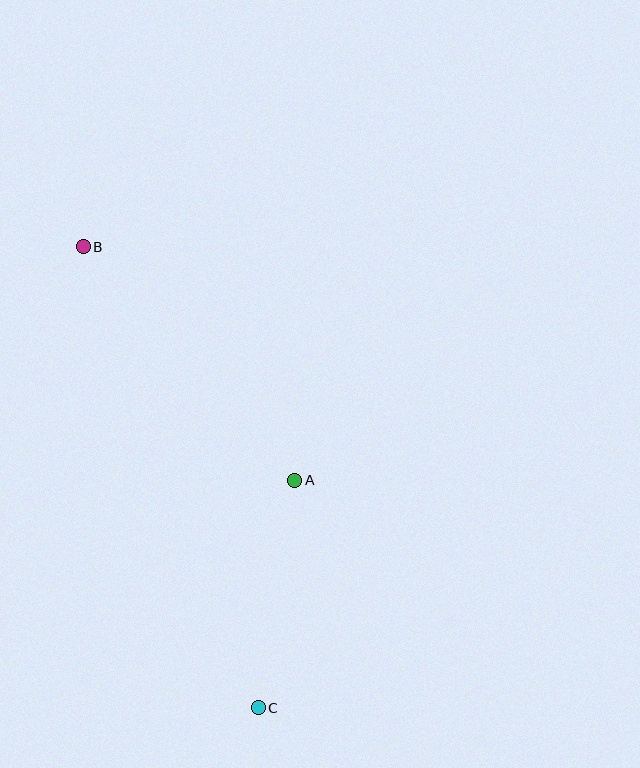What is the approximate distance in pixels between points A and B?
The distance between A and B is approximately 315 pixels.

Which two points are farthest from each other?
Points B and C are farthest from each other.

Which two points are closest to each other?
Points A and C are closest to each other.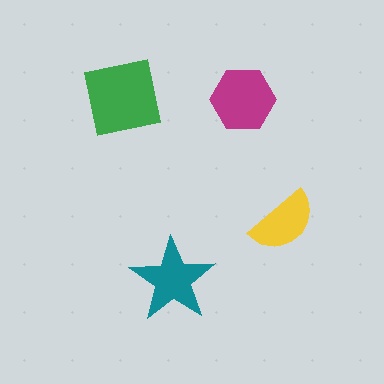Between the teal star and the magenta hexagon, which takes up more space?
The magenta hexagon.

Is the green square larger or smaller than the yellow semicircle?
Larger.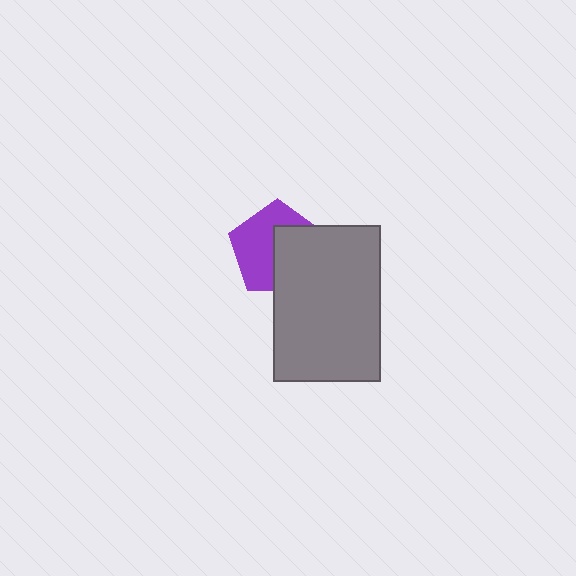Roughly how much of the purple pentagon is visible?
About half of it is visible (roughly 54%).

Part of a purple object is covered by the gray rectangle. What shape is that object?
It is a pentagon.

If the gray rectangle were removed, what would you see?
You would see the complete purple pentagon.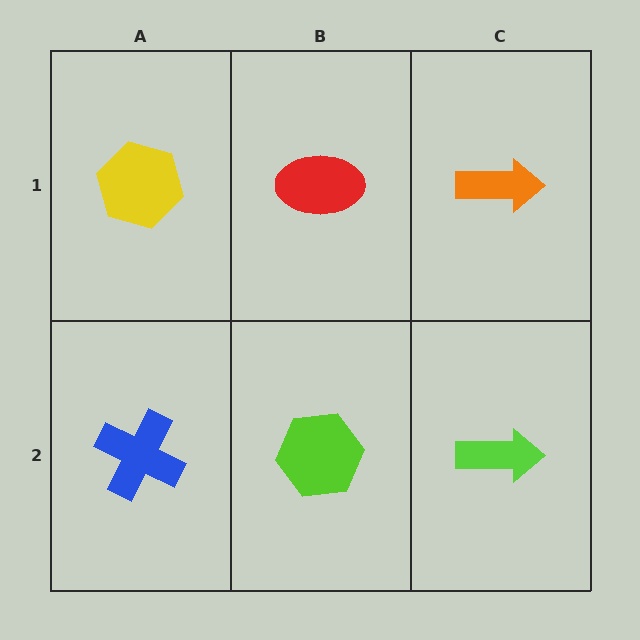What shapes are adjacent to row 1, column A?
A blue cross (row 2, column A), a red ellipse (row 1, column B).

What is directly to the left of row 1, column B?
A yellow hexagon.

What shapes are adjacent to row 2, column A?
A yellow hexagon (row 1, column A), a lime hexagon (row 2, column B).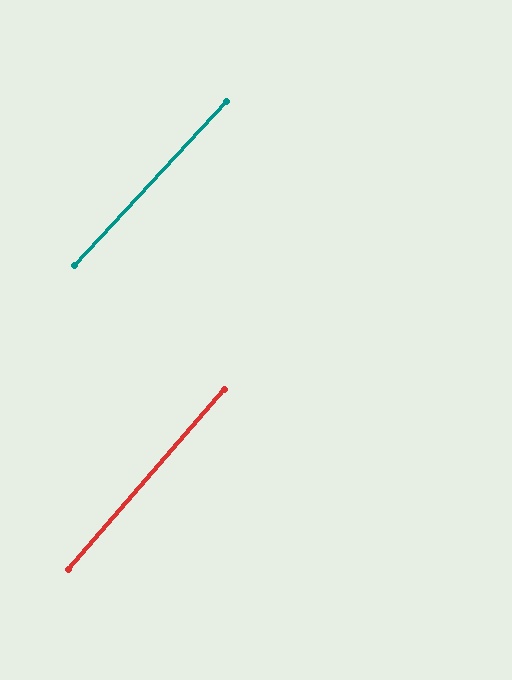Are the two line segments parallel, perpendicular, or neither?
Parallel — their directions differ by only 1.9°.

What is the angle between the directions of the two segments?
Approximately 2 degrees.